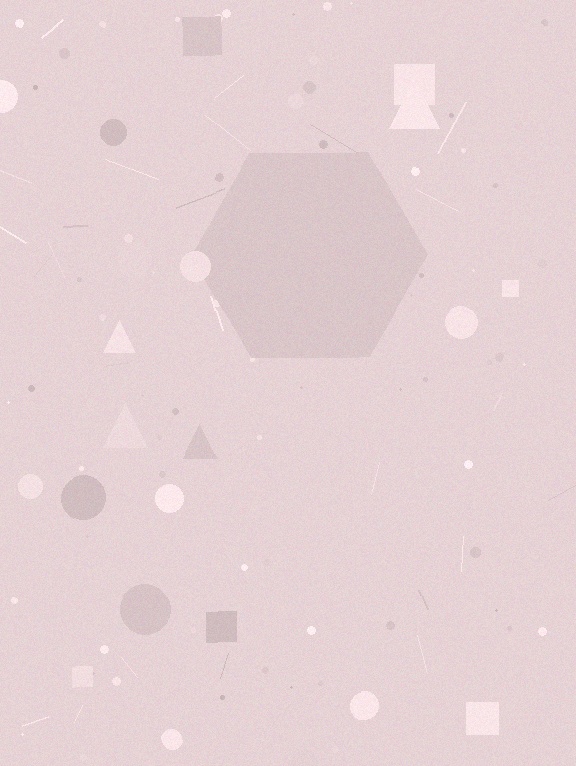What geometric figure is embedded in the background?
A hexagon is embedded in the background.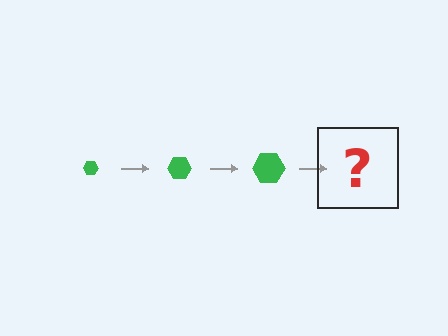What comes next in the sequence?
The next element should be a green hexagon, larger than the previous one.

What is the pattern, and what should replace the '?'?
The pattern is that the hexagon gets progressively larger each step. The '?' should be a green hexagon, larger than the previous one.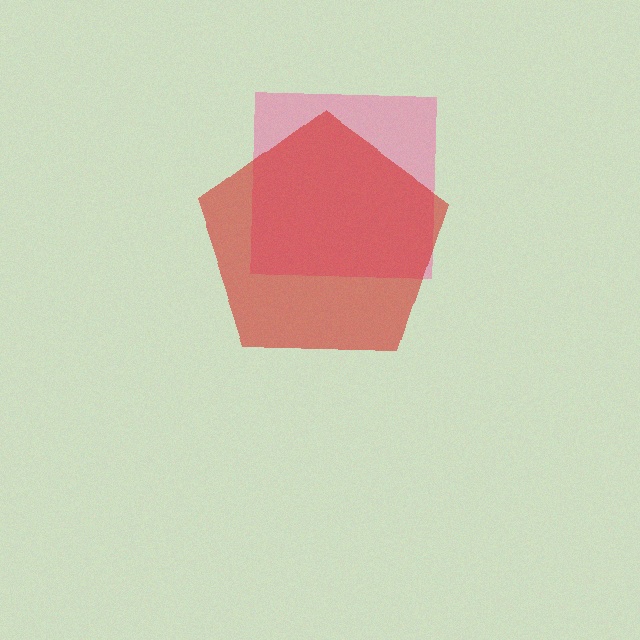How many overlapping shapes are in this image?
There are 2 overlapping shapes in the image.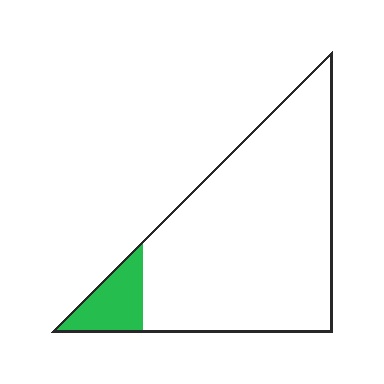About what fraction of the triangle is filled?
About one tenth (1/10).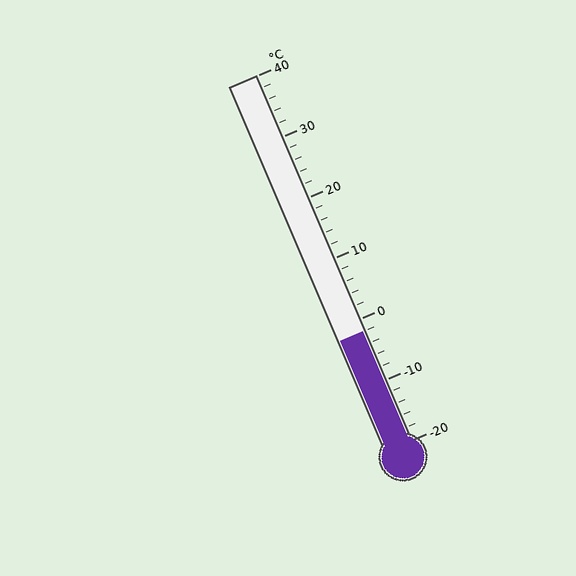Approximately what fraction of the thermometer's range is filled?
The thermometer is filled to approximately 30% of its range.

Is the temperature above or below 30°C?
The temperature is below 30°C.